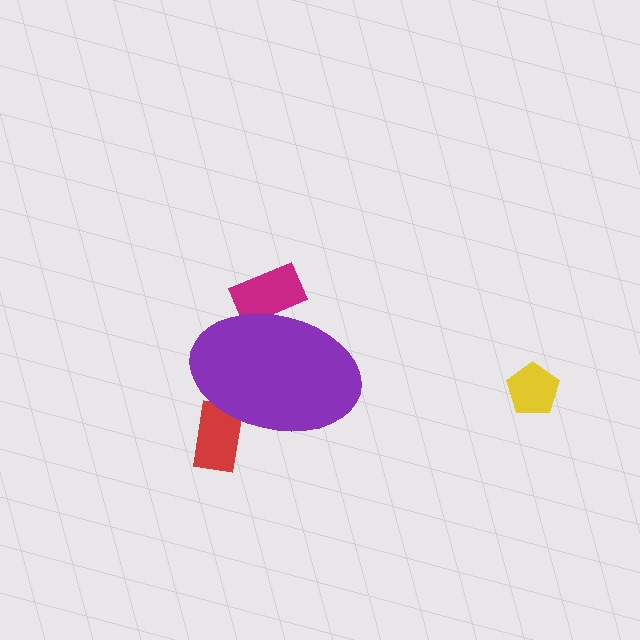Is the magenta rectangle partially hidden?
Yes, the magenta rectangle is partially hidden behind the purple ellipse.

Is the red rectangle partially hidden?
Yes, the red rectangle is partially hidden behind the purple ellipse.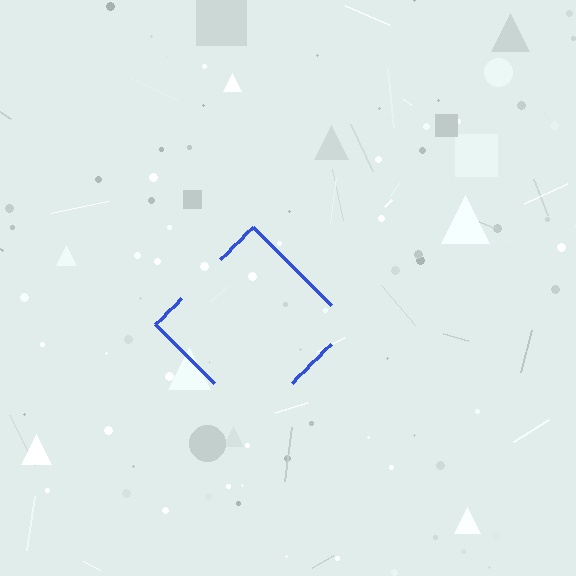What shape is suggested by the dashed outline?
The dashed outline suggests a diamond.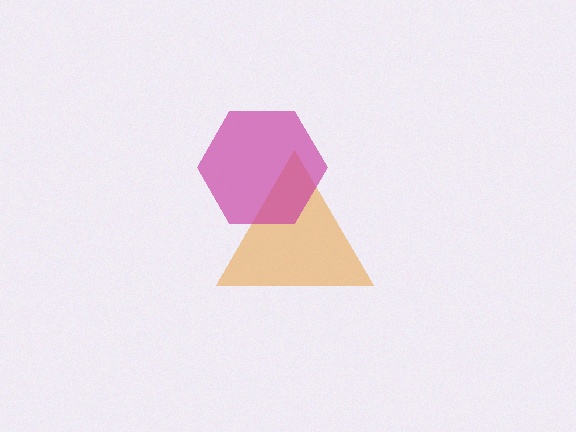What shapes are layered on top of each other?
The layered shapes are: an orange triangle, a magenta hexagon.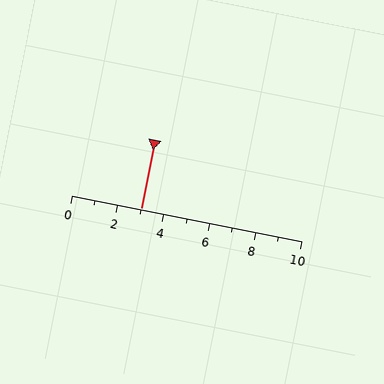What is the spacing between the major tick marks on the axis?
The major ticks are spaced 2 apart.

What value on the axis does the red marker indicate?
The marker indicates approximately 3.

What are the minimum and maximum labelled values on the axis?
The axis runs from 0 to 10.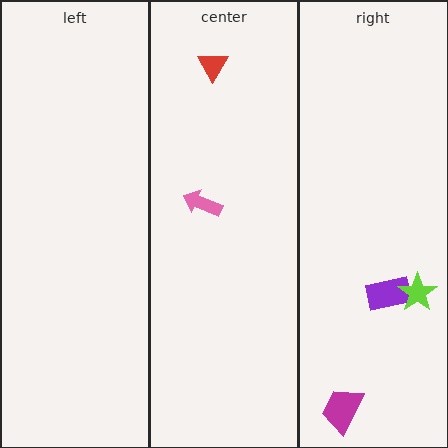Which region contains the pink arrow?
The center region.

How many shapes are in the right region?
3.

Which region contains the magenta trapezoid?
The right region.